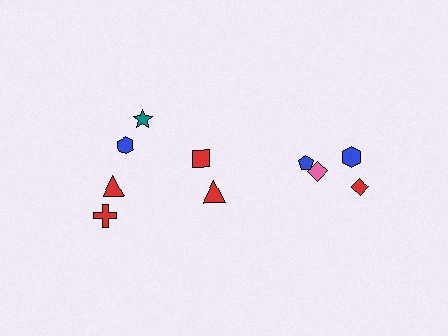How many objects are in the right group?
There are 4 objects.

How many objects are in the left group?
There are 6 objects.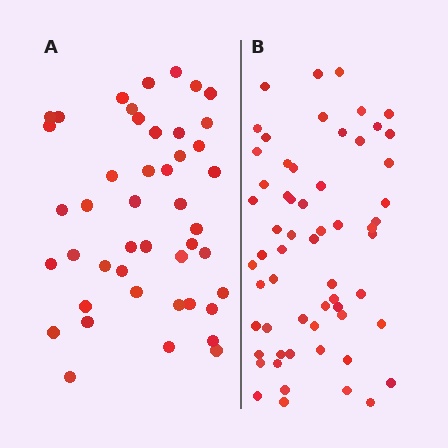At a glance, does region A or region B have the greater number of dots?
Region B (the right region) has more dots.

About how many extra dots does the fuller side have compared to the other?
Region B has approximately 15 more dots than region A.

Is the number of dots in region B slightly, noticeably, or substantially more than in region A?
Region B has noticeably more, but not dramatically so. The ratio is roughly 1.3 to 1.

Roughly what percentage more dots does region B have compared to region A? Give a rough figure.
About 35% more.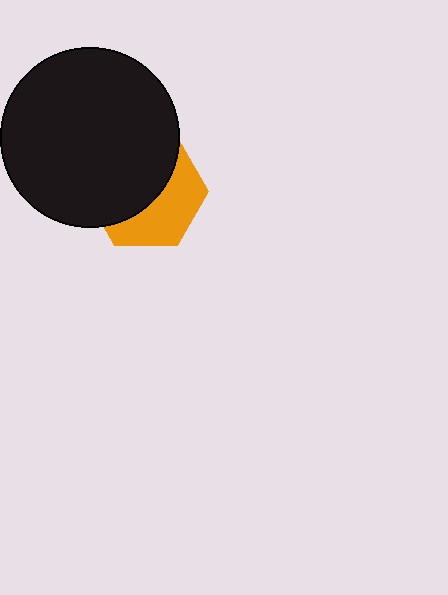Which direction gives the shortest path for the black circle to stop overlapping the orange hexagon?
Moving toward the upper-left gives the shortest separation.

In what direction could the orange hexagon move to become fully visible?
The orange hexagon could move toward the lower-right. That would shift it out from behind the black circle entirely.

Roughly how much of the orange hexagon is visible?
A small part of it is visible (roughly 44%).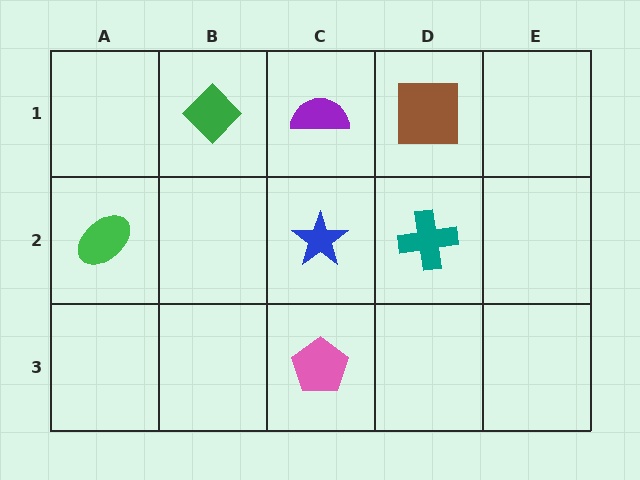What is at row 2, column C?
A blue star.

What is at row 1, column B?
A green diamond.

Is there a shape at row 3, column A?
No, that cell is empty.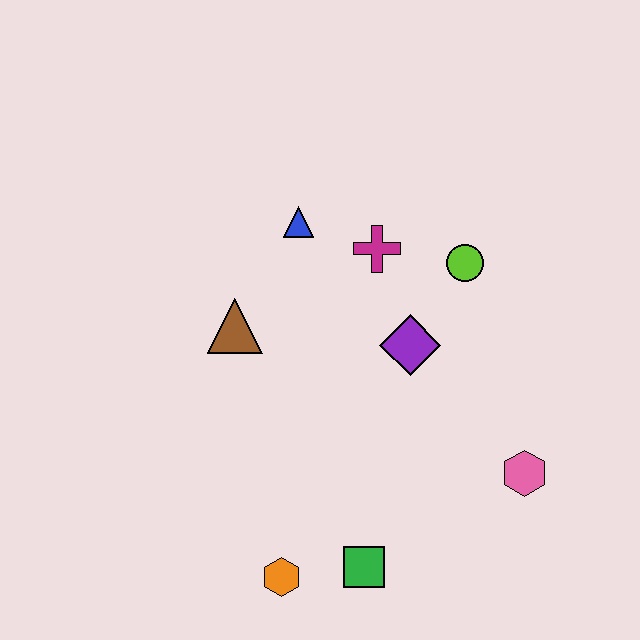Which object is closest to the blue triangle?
The magenta cross is closest to the blue triangle.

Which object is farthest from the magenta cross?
The orange hexagon is farthest from the magenta cross.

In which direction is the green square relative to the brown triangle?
The green square is below the brown triangle.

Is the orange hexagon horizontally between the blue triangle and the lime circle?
No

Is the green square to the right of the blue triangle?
Yes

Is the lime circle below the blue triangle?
Yes